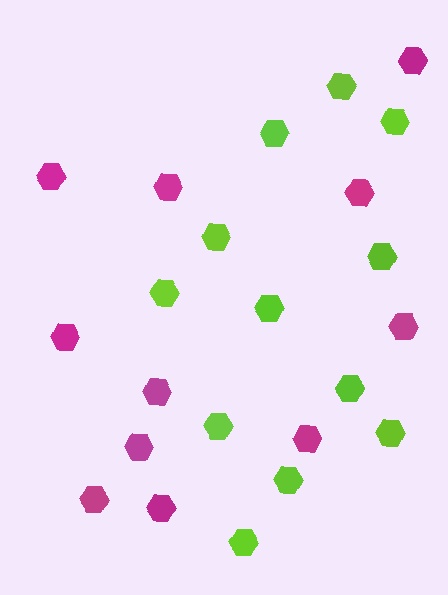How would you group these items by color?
There are 2 groups: one group of lime hexagons (12) and one group of magenta hexagons (11).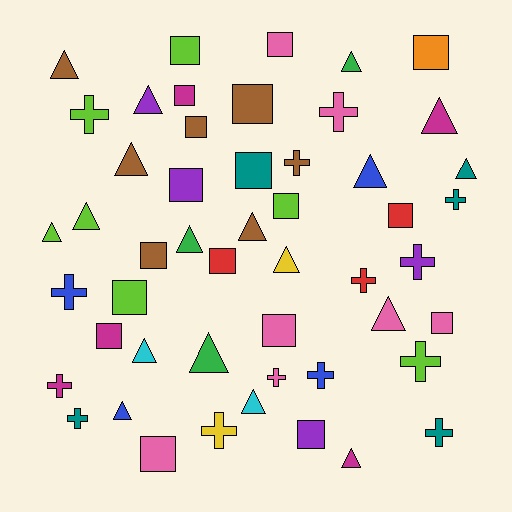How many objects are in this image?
There are 50 objects.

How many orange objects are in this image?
There is 1 orange object.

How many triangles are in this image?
There are 18 triangles.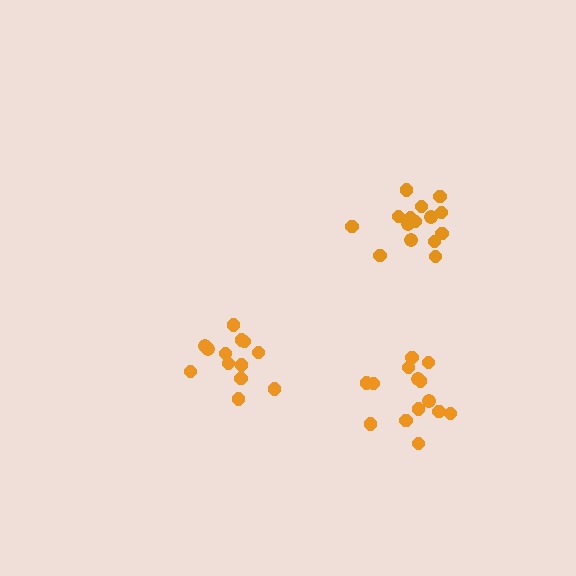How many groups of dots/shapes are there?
There are 3 groups.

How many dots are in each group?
Group 1: 16 dots, Group 2: 13 dots, Group 3: 14 dots (43 total).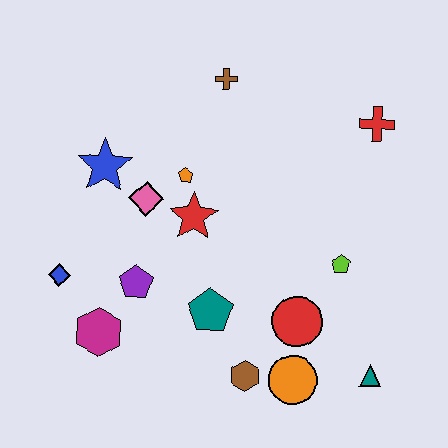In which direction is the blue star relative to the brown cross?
The blue star is to the left of the brown cross.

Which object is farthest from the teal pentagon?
The red cross is farthest from the teal pentagon.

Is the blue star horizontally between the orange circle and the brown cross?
No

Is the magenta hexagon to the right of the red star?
No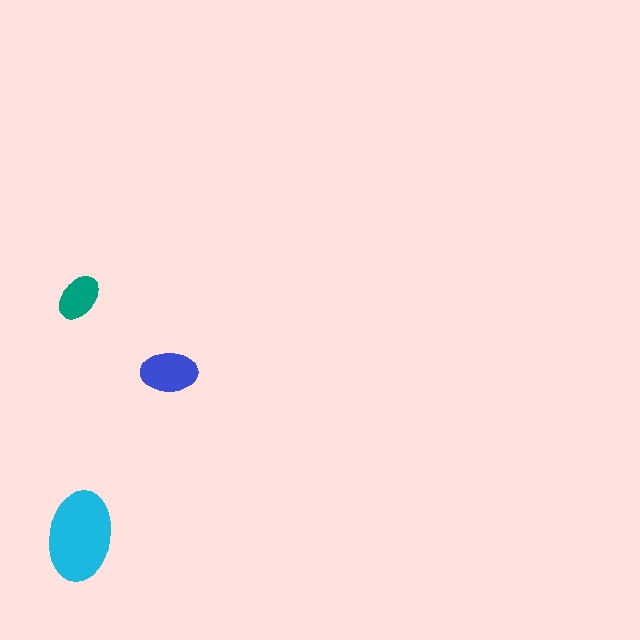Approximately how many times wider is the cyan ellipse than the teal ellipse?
About 2 times wider.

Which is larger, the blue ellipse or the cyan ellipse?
The cyan one.